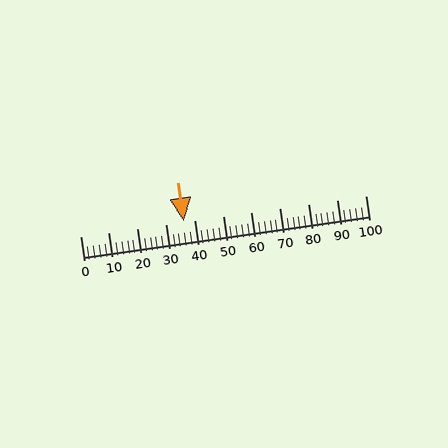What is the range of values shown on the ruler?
The ruler shows values from 0 to 100.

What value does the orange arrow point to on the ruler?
The orange arrow points to approximately 36.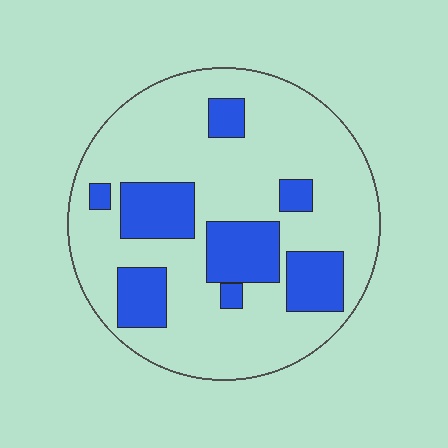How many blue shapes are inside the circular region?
8.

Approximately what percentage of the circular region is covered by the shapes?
Approximately 25%.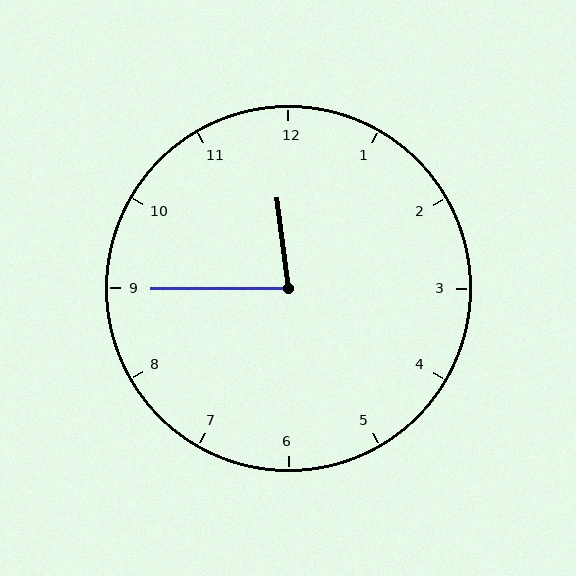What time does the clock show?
11:45.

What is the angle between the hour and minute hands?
Approximately 82 degrees.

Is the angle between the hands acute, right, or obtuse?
It is acute.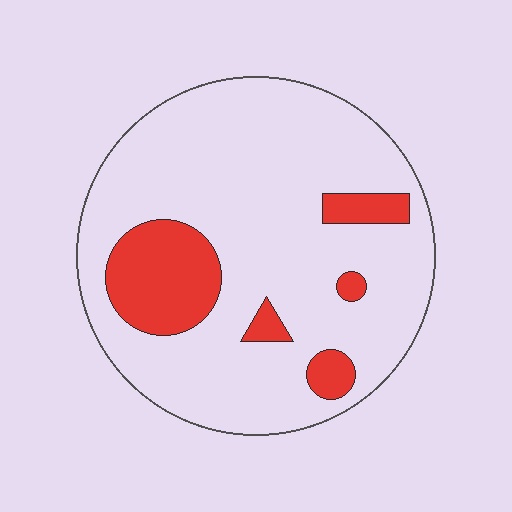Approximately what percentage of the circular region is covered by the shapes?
Approximately 15%.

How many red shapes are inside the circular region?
5.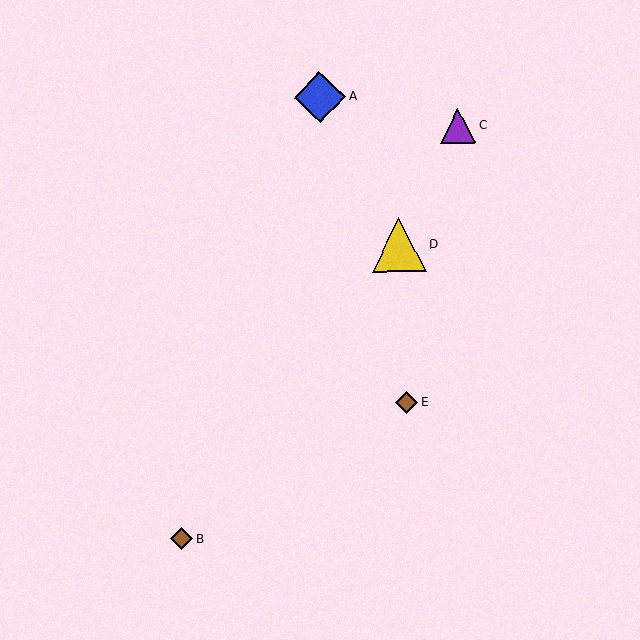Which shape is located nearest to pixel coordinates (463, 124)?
The purple triangle (labeled C) at (458, 126) is nearest to that location.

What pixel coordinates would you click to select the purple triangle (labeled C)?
Click at (458, 126) to select the purple triangle C.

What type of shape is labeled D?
Shape D is a yellow triangle.